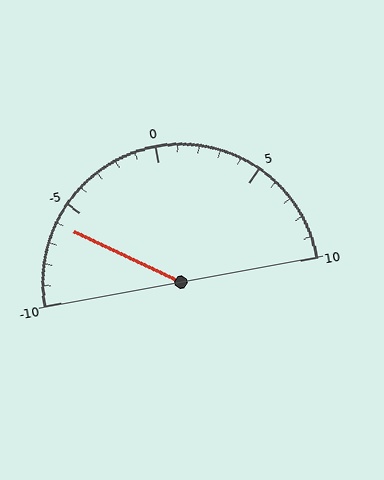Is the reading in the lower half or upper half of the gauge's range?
The reading is in the lower half of the range (-10 to 10).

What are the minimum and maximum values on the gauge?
The gauge ranges from -10 to 10.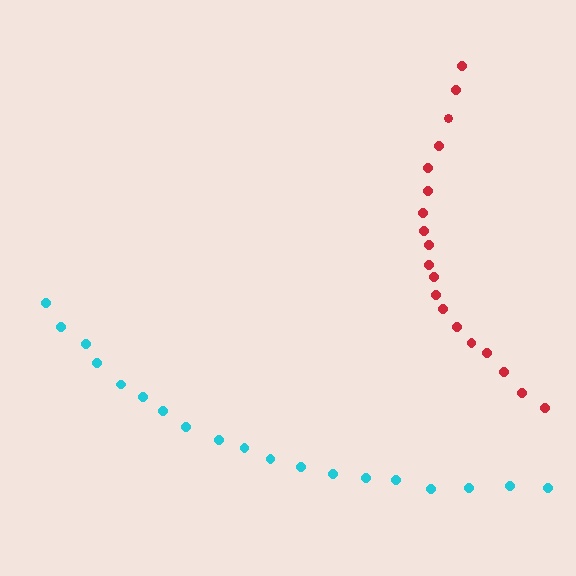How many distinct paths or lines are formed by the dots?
There are 2 distinct paths.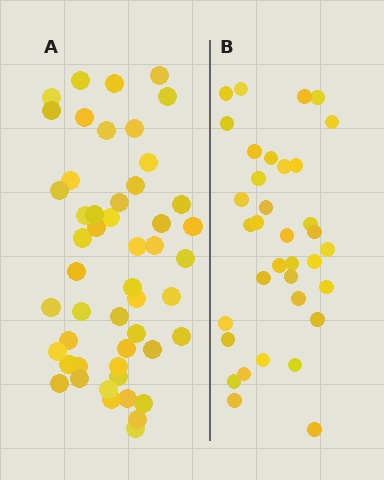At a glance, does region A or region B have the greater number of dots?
Region A (the left region) has more dots.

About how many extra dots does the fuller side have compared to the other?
Region A has approximately 15 more dots than region B.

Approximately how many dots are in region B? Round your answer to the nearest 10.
About 40 dots. (The exact count is 35, which rounds to 40.)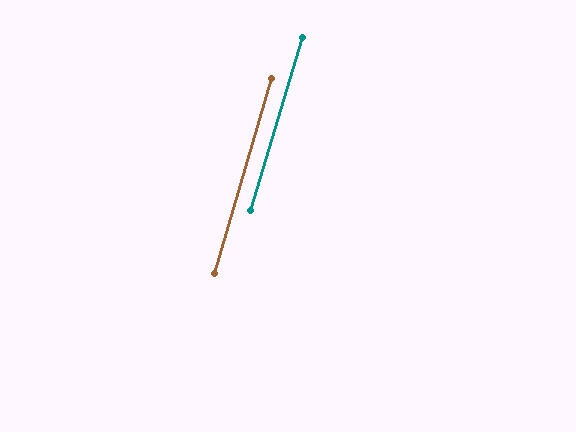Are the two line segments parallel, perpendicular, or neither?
Parallel — their directions differ by only 0.3°.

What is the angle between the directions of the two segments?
Approximately 0 degrees.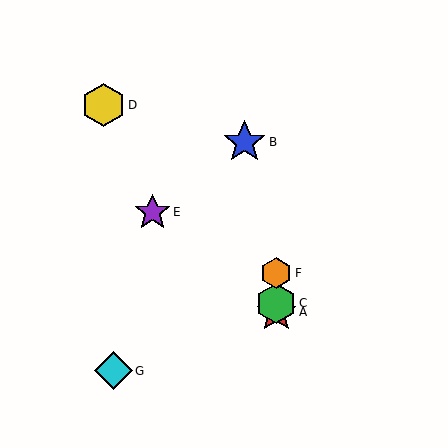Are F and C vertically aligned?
Yes, both are at x≈276.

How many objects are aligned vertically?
3 objects (A, C, F) are aligned vertically.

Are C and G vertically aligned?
No, C is at x≈276 and G is at x≈113.